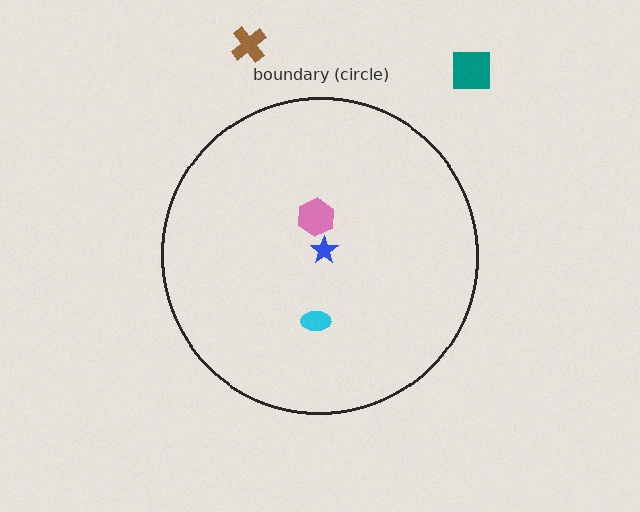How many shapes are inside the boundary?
3 inside, 2 outside.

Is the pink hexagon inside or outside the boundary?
Inside.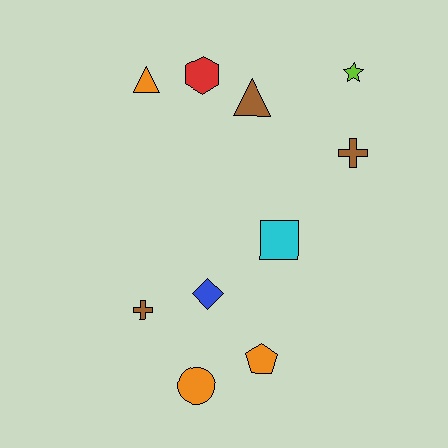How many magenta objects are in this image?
There are no magenta objects.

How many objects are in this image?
There are 10 objects.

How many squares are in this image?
There is 1 square.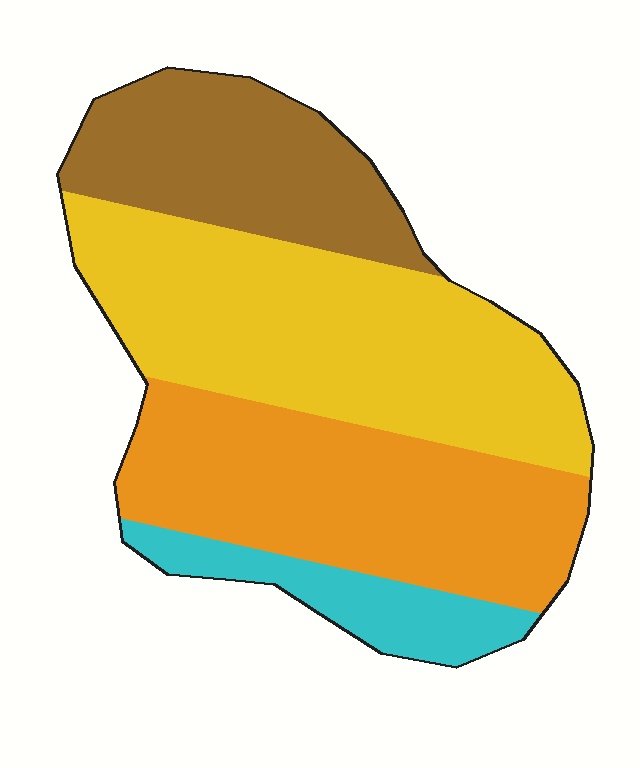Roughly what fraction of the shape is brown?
Brown takes up between a sixth and a third of the shape.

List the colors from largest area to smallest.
From largest to smallest: yellow, orange, brown, cyan.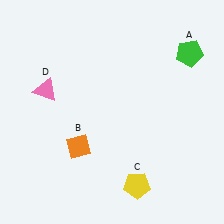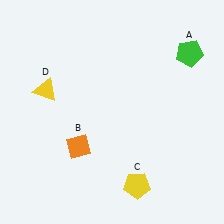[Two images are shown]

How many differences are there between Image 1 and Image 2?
There is 1 difference between the two images.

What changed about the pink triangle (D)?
In Image 1, D is pink. In Image 2, it changed to yellow.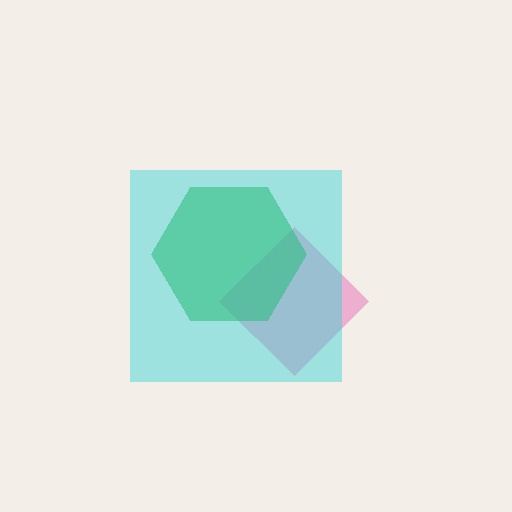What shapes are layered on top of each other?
The layered shapes are: a pink diamond, a green hexagon, a cyan square.